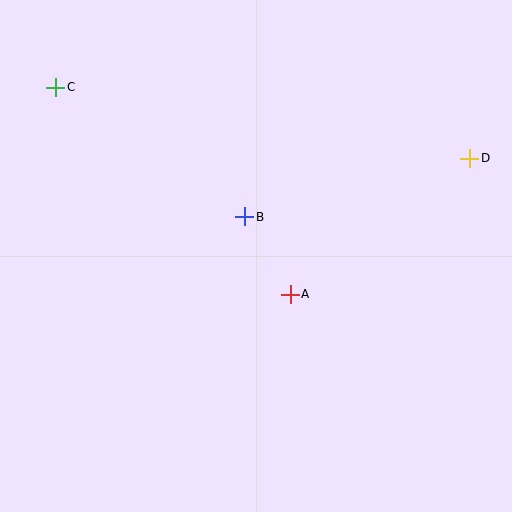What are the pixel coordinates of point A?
Point A is at (290, 294).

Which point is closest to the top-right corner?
Point D is closest to the top-right corner.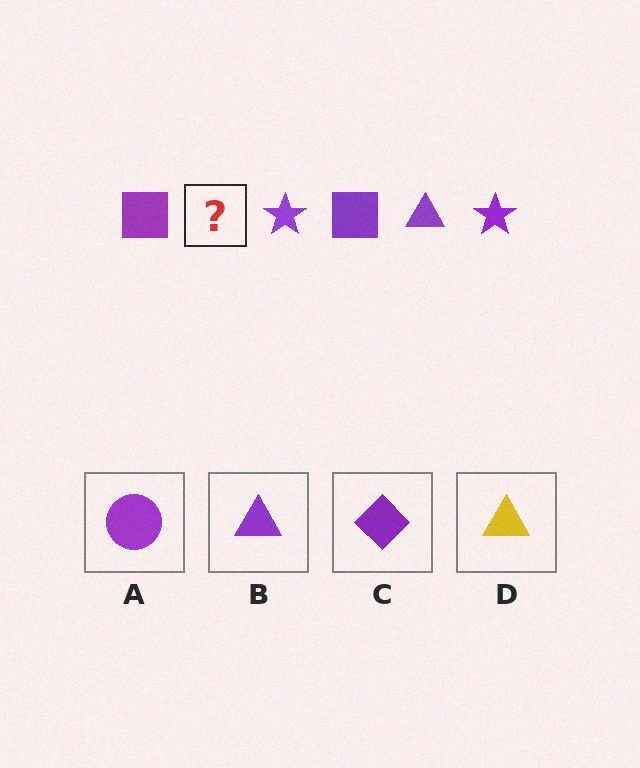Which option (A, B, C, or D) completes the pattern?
B.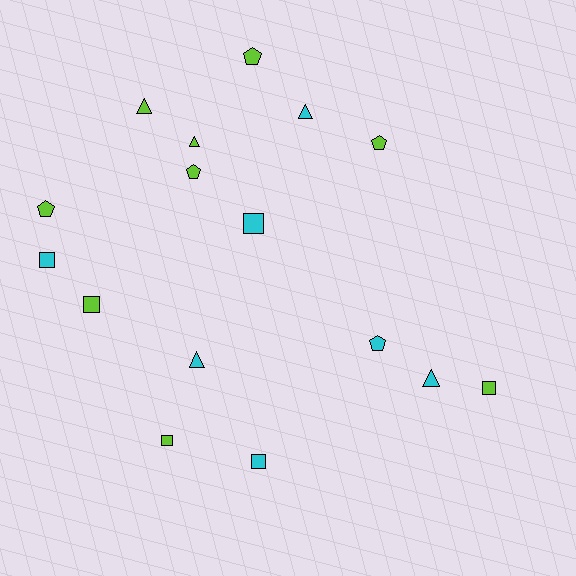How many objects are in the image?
There are 16 objects.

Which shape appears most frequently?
Square, with 6 objects.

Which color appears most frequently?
Lime, with 9 objects.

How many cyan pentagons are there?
There is 1 cyan pentagon.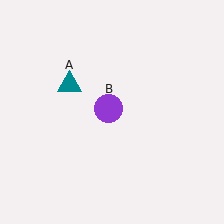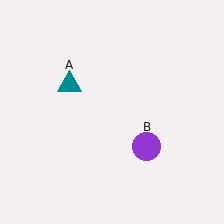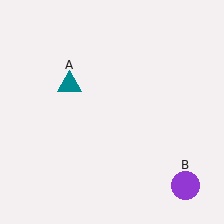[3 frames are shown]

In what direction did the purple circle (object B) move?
The purple circle (object B) moved down and to the right.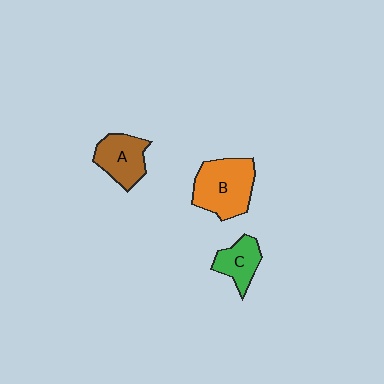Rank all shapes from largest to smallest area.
From largest to smallest: B (orange), A (brown), C (green).